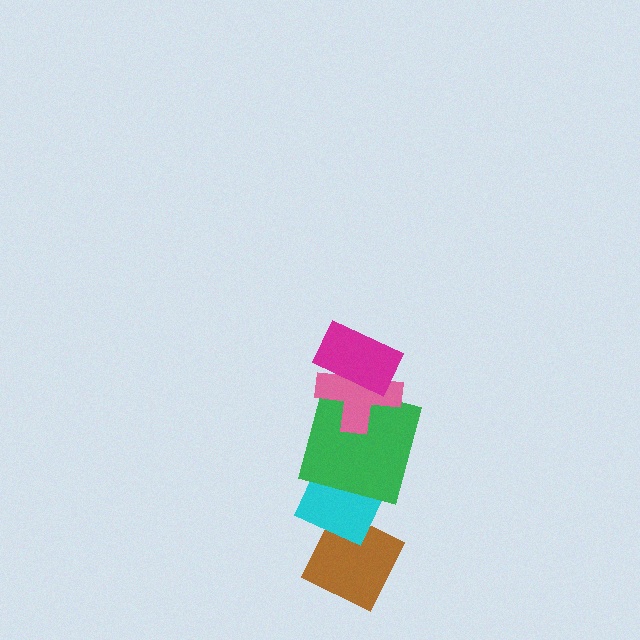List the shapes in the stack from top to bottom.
From top to bottom: the magenta rectangle, the pink cross, the green square, the cyan diamond, the brown diamond.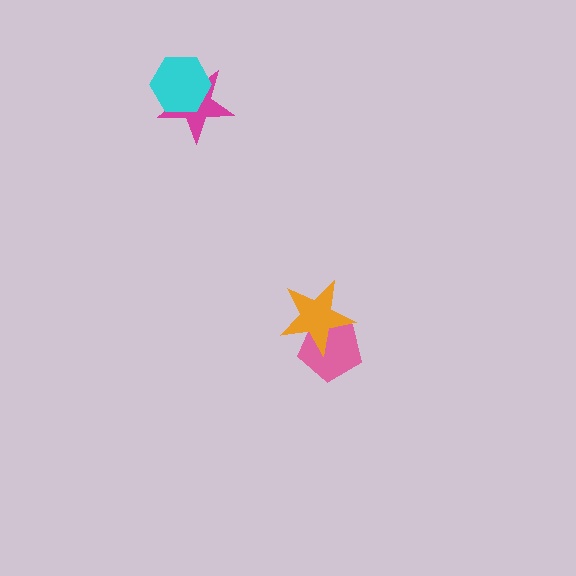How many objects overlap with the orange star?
1 object overlaps with the orange star.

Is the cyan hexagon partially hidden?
No, no other shape covers it.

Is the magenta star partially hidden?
Yes, it is partially covered by another shape.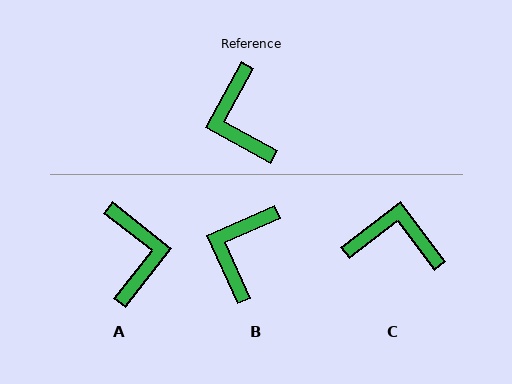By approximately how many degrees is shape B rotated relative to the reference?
Approximately 37 degrees clockwise.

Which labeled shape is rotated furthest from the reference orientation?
A, about 171 degrees away.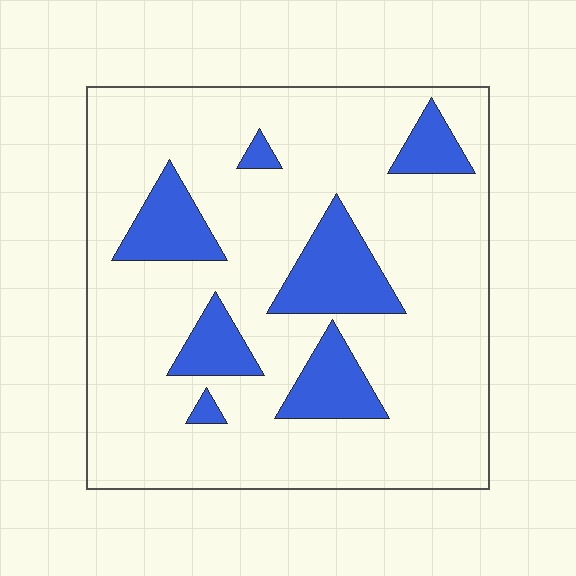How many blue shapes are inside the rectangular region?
7.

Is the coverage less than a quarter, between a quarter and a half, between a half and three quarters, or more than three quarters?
Less than a quarter.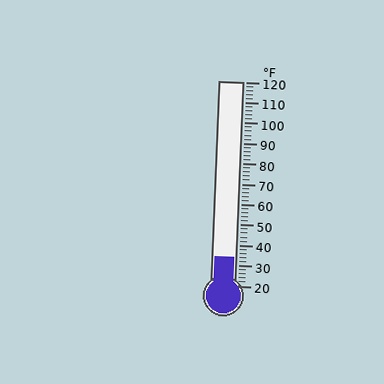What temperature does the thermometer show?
The thermometer shows approximately 34°F.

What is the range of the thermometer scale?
The thermometer scale ranges from 20°F to 120°F.